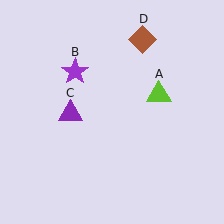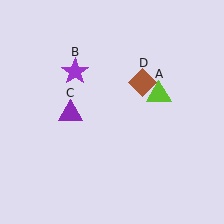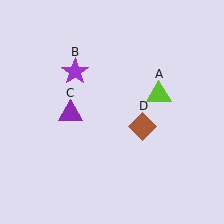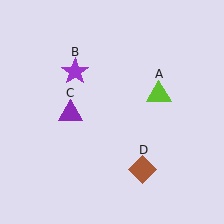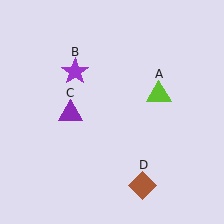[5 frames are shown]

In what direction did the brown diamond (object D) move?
The brown diamond (object D) moved down.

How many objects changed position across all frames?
1 object changed position: brown diamond (object D).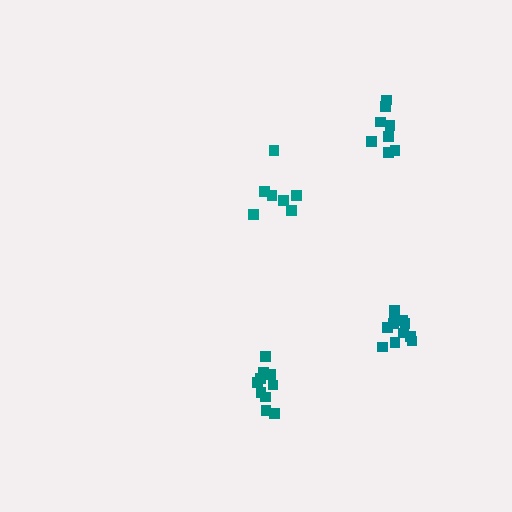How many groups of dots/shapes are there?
There are 4 groups.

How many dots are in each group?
Group 1: 11 dots, Group 2: 8 dots, Group 3: 10 dots, Group 4: 7 dots (36 total).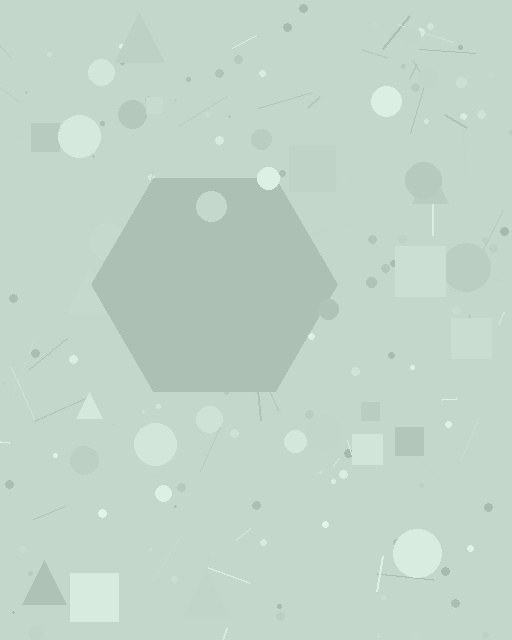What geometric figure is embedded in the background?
A hexagon is embedded in the background.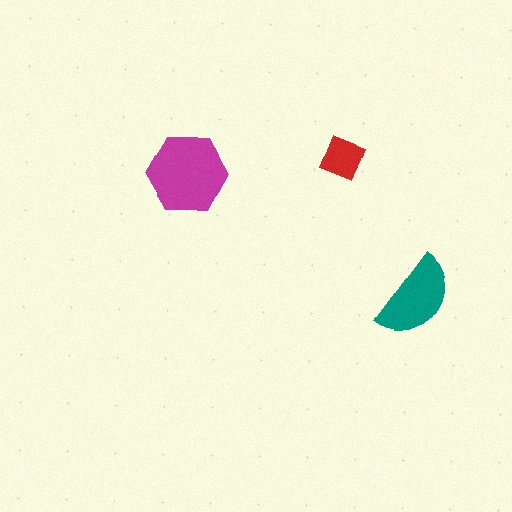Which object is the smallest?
The red square.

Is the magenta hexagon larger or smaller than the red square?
Larger.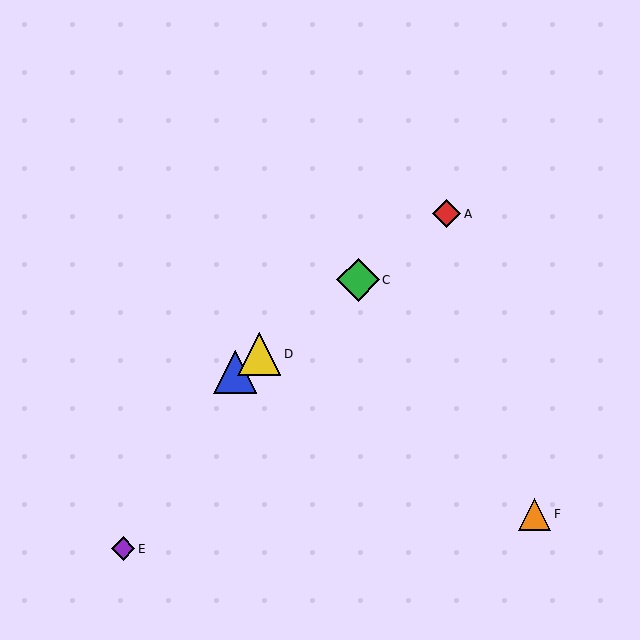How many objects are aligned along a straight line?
4 objects (A, B, C, D) are aligned along a straight line.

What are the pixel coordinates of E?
Object E is at (123, 549).